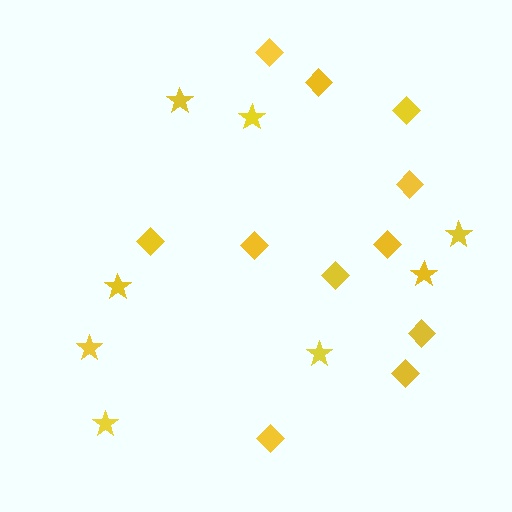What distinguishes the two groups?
There are 2 groups: one group of diamonds (11) and one group of stars (8).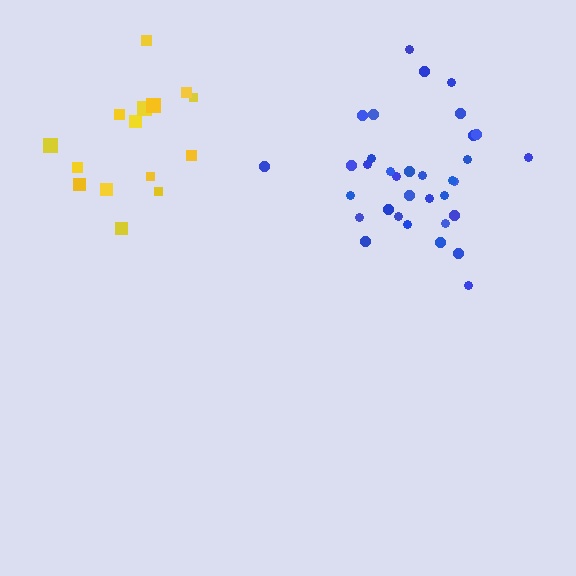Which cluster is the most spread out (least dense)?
Yellow.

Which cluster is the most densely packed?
Blue.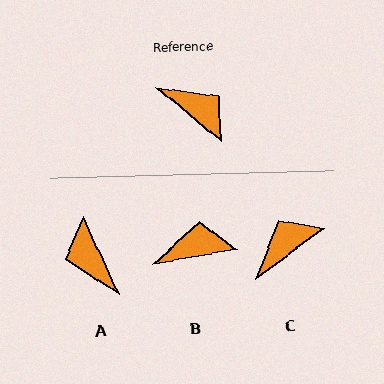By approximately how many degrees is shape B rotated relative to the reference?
Approximately 50 degrees counter-clockwise.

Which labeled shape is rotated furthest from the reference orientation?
A, about 155 degrees away.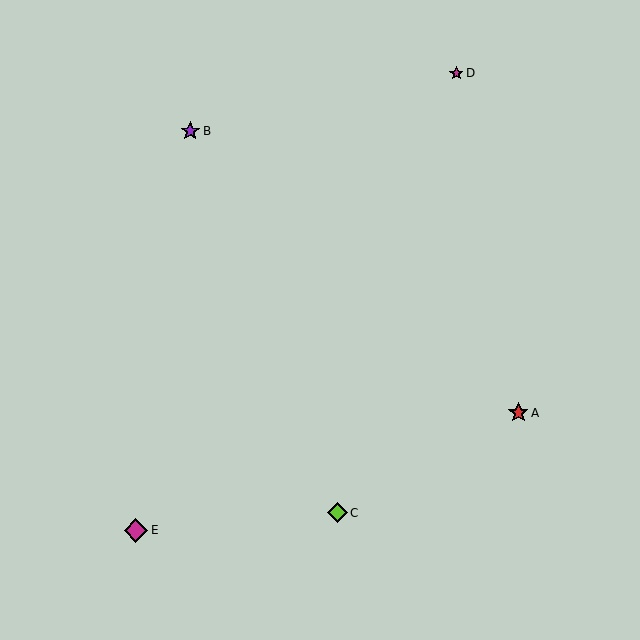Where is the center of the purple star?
The center of the purple star is at (190, 131).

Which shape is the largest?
The magenta diamond (labeled E) is the largest.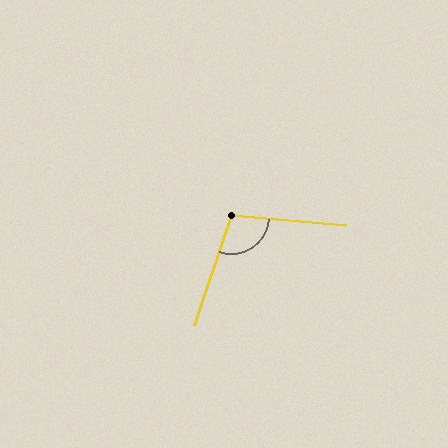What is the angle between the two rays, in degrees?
Approximately 103 degrees.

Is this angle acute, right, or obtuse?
It is obtuse.